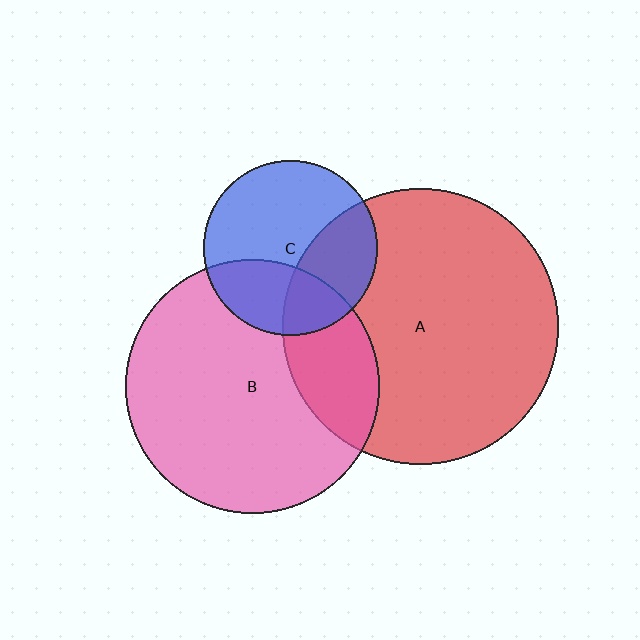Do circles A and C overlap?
Yes.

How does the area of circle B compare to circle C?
Approximately 2.1 times.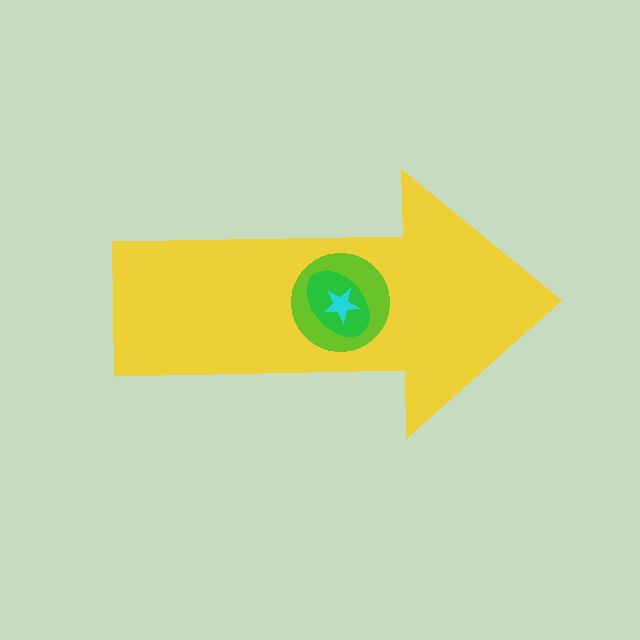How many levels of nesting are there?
4.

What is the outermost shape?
The yellow arrow.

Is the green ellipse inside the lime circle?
Yes.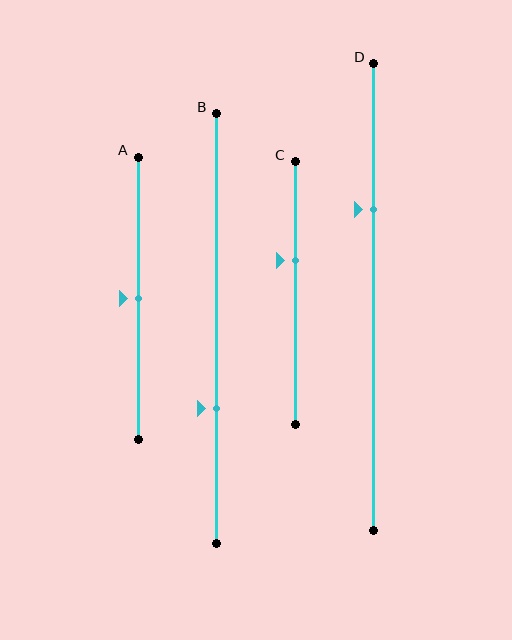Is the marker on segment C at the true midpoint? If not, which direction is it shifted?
No, the marker on segment C is shifted upward by about 12% of the segment length.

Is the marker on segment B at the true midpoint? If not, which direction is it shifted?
No, the marker on segment B is shifted downward by about 19% of the segment length.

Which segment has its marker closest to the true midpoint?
Segment A has its marker closest to the true midpoint.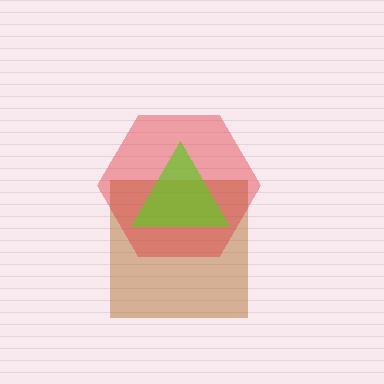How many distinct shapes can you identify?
There are 3 distinct shapes: a brown square, a red hexagon, a lime triangle.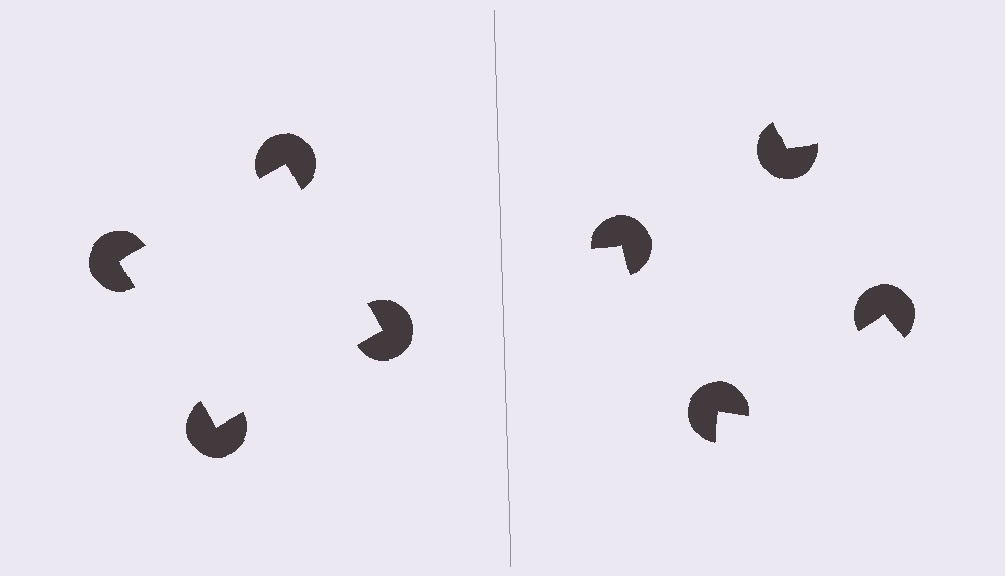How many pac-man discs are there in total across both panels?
8 — 4 on each side.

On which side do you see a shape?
An illusory square appears on the left side. On the right side the wedge cuts are rotated, so no coherent shape forms.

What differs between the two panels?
The pac-man discs are positioned identically on both sides; only the wedge orientations differ. On the left they align to a square; on the right they are misaligned.